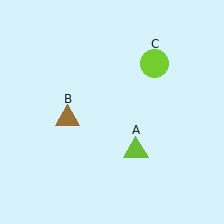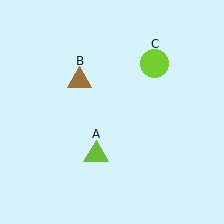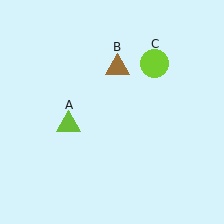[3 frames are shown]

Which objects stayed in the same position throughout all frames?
Lime circle (object C) remained stationary.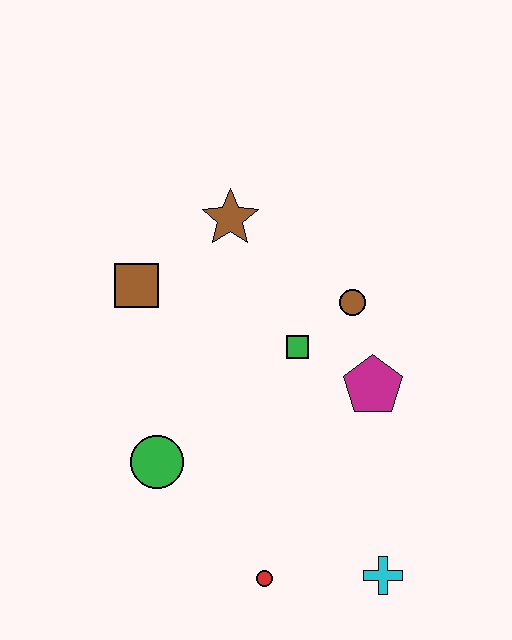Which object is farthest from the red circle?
The brown star is farthest from the red circle.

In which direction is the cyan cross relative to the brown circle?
The cyan cross is below the brown circle.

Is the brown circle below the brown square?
Yes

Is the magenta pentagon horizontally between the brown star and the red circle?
No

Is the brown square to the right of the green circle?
No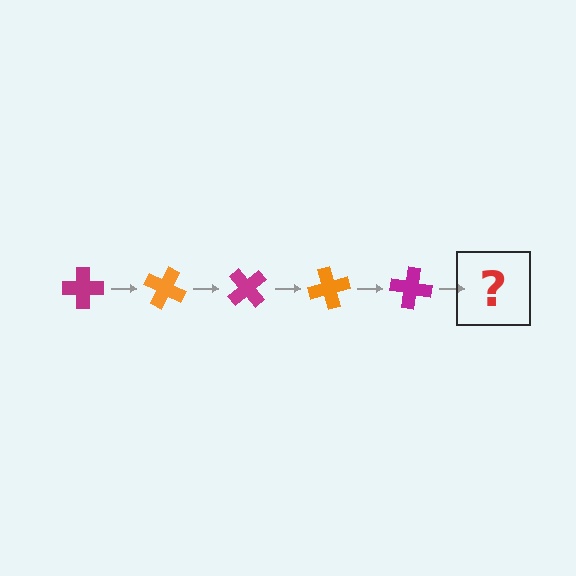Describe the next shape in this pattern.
It should be an orange cross, rotated 125 degrees from the start.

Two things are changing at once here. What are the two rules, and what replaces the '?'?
The two rules are that it rotates 25 degrees each step and the color cycles through magenta and orange. The '?' should be an orange cross, rotated 125 degrees from the start.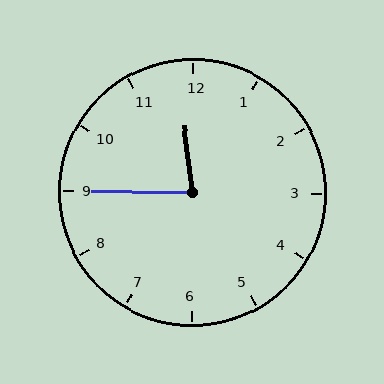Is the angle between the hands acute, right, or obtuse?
It is acute.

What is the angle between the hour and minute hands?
Approximately 82 degrees.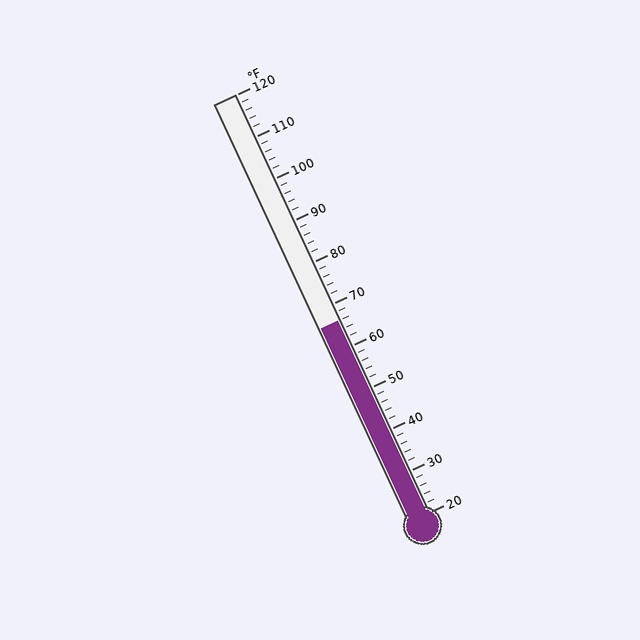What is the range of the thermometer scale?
The thermometer scale ranges from 20°F to 120°F.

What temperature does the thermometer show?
The thermometer shows approximately 66°F.